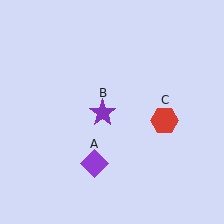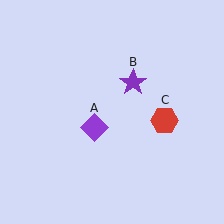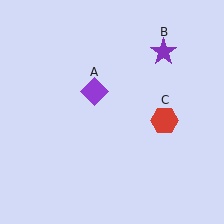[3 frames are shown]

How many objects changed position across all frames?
2 objects changed position: purple diamond (object A), purple star (object B).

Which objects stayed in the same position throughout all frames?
Red hexagon (object C) remained stationary.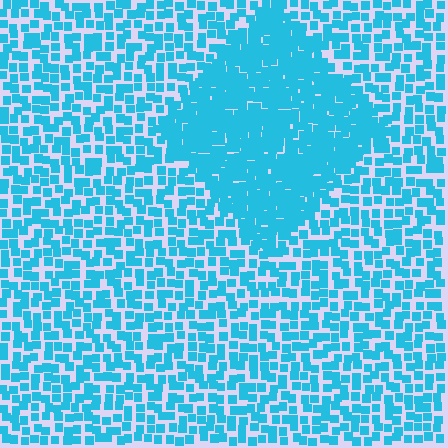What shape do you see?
I see a diamond.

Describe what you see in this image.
The image contains small cyan elements arranged at two different densities. A diamond-shaped region is visible where the elements are more densely packed than the surrounding area.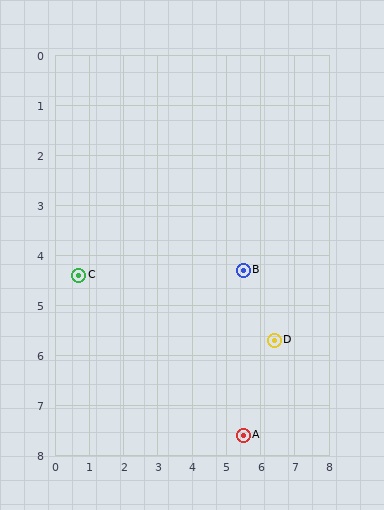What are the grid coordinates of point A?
Point A is at approximately (5.5, 7.6).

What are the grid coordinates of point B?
Point B is at approximately (5.5, 4.3).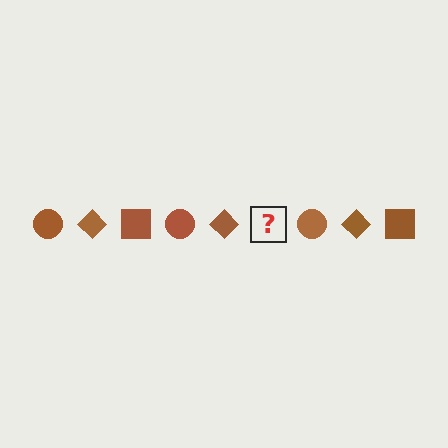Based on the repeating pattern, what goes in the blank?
The blank should be a brown square.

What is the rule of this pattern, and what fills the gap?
The rule is that the pattern cycles through circle, diamond, square shapes in brown. The gap should be filled with a brown square.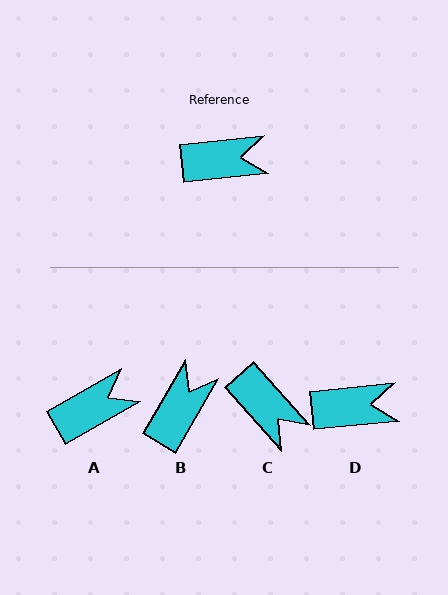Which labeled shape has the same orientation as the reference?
D.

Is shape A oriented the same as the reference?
No, it is off by about 24 degrees.